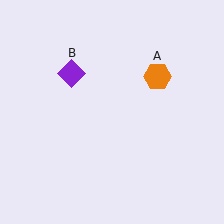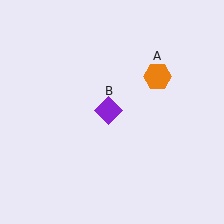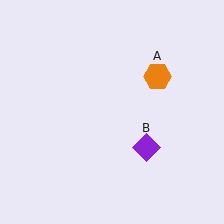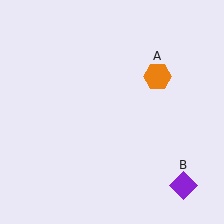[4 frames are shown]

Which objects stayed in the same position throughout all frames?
Orange hexagon (object A) remained stationary.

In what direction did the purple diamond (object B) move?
The purple diamond (object B) moved down and to the right.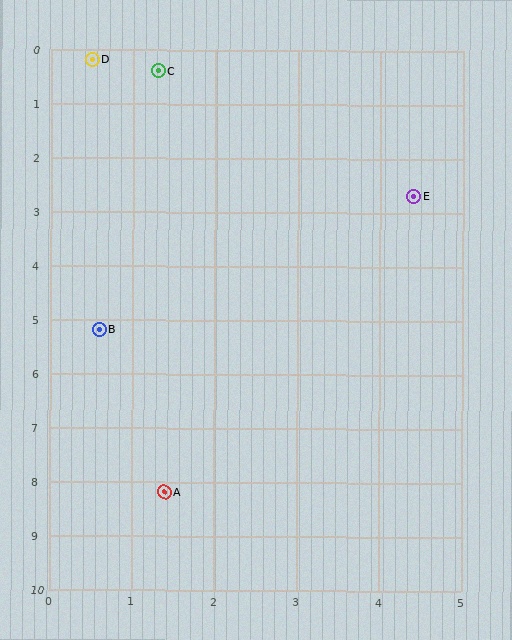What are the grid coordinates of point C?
Point C is at approximately (1.3, 0.4).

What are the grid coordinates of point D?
Point D is at approximately (0.5, 0.2).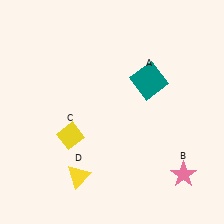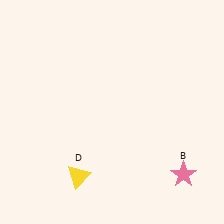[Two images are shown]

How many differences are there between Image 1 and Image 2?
There are 2 differences between the two images.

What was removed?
The yellow diamond (C), the teal square (A) were removed in Image 2.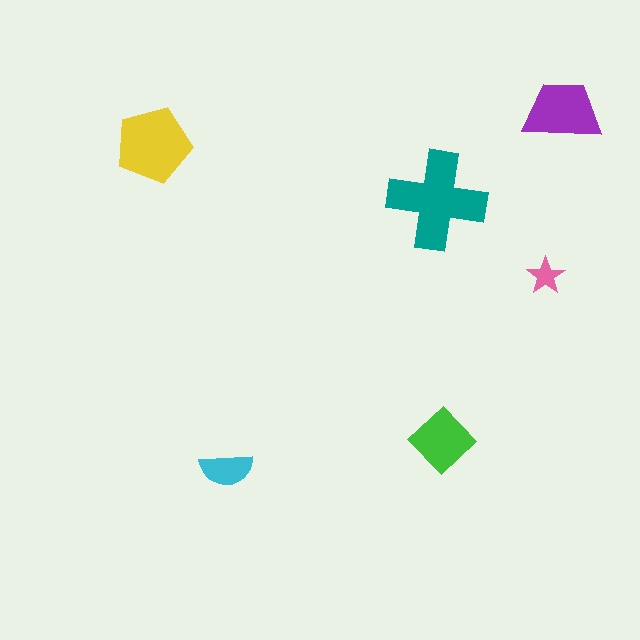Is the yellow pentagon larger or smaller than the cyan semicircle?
Larger.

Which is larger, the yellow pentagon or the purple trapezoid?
The yellow pentagon.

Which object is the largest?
The teal cross.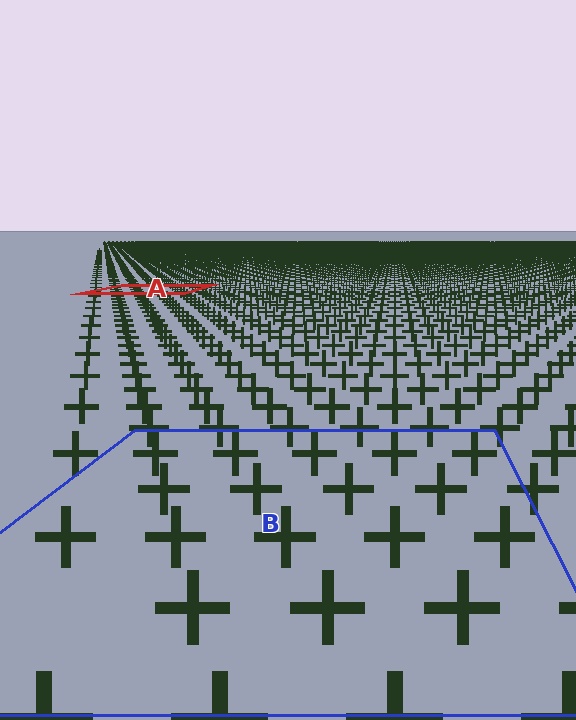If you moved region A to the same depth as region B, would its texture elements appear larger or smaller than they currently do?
They would appear larger. At a closer depth, the same texture elements are projected at a bigger on-screen size.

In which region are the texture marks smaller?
The texture marks are smaller in region A, because it is farther away.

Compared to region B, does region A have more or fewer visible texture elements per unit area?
Region A has more texture elements per unit area — they are packed more densely because it is farther away.